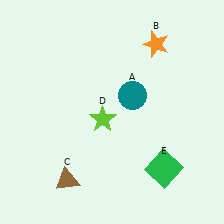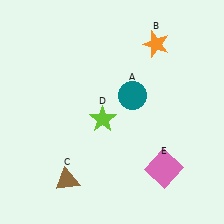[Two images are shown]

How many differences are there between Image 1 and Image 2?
There is 1 difference between the two images.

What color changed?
The square (E) changed from green in Image 1 to pink in Image 2.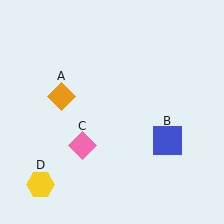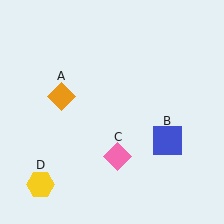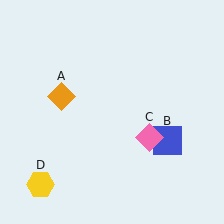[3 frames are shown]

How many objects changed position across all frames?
1 object changed position: pink diamond (object C).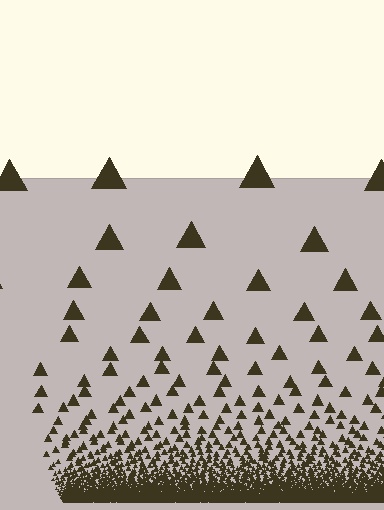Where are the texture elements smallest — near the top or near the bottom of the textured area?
Near the bottom.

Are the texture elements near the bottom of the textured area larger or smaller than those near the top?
Smaller. The gradient is inverted — elements near the bottom are smaller and denser.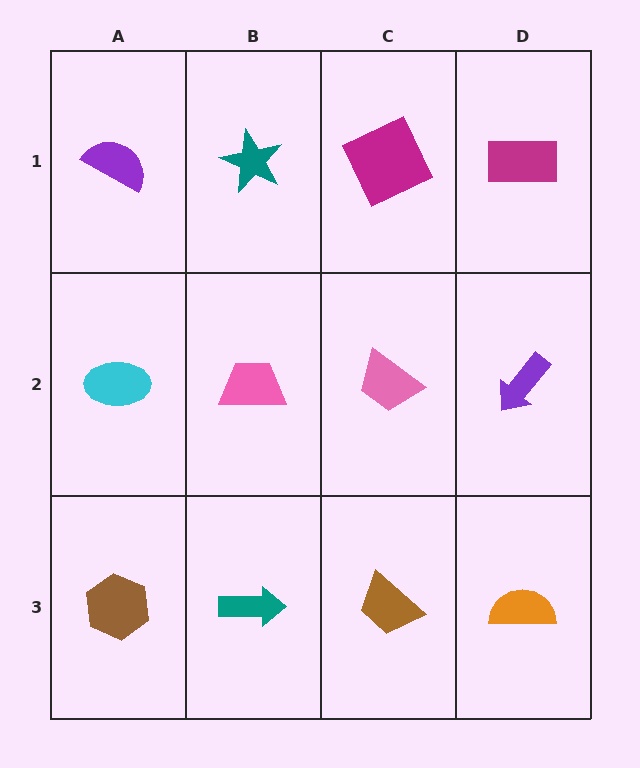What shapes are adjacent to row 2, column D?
A magenta rectangle (row 1, column D), an orange semicircle (row 3, column D), a pink trapezoid (row 2, column C).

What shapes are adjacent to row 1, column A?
A cyan ellipse (row 2, column A), a teal star (row 1, column B).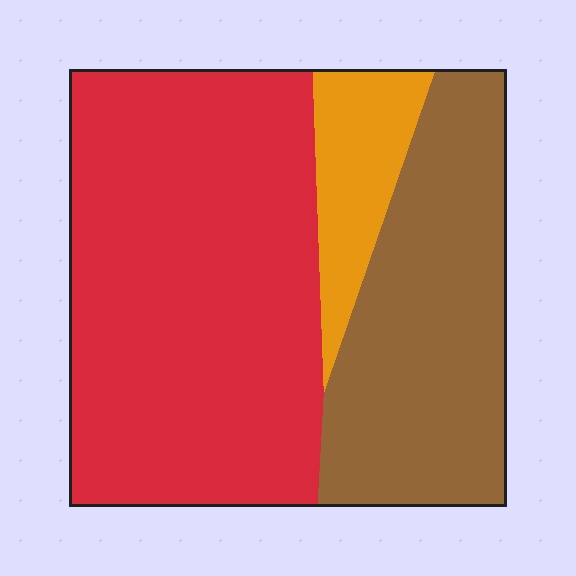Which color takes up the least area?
Orange, at roughly 10%.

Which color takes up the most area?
Red, at roughly 55%.